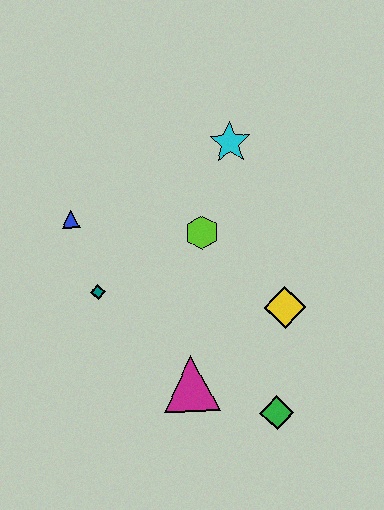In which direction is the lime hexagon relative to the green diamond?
The lime hexagon is above the green diamond.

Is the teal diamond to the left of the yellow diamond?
Yes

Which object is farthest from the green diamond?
The blue triangle is farthest from the green diamond.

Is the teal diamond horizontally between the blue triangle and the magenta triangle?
Yes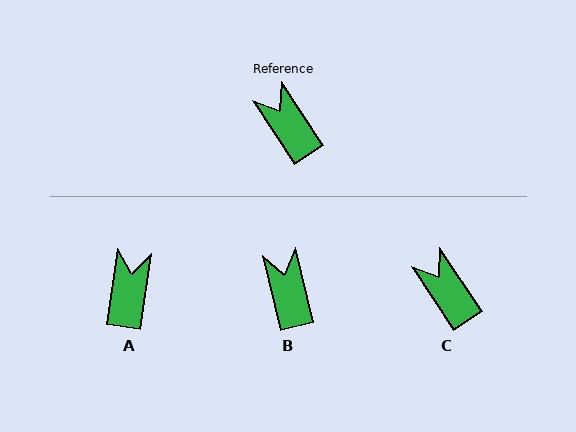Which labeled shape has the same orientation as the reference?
C.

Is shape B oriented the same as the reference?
No, it is off by about 20 degrees.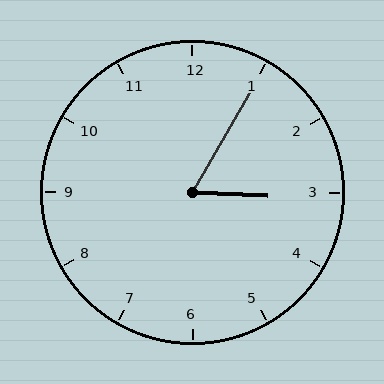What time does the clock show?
3:05.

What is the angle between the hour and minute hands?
Approximately 62 degrees.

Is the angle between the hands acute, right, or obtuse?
It is acute.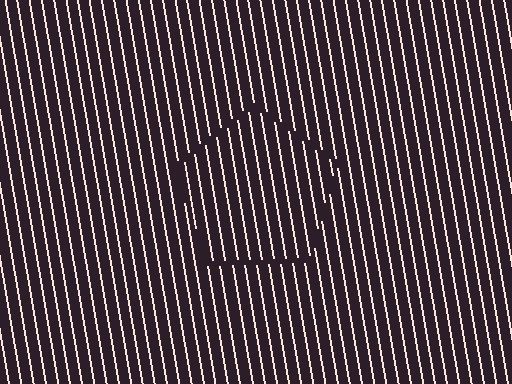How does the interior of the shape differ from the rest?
The interior of the shape contains the same grating, shifted by half a period — the contour is defined by the phase discontinuity where line-ends from the inner and outer gratings abut.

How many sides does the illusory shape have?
5 sides — the line-ends trace a pentagon.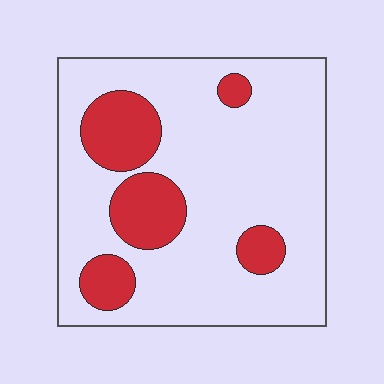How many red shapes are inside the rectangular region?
5.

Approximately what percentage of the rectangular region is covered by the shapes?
Approximately 20%.